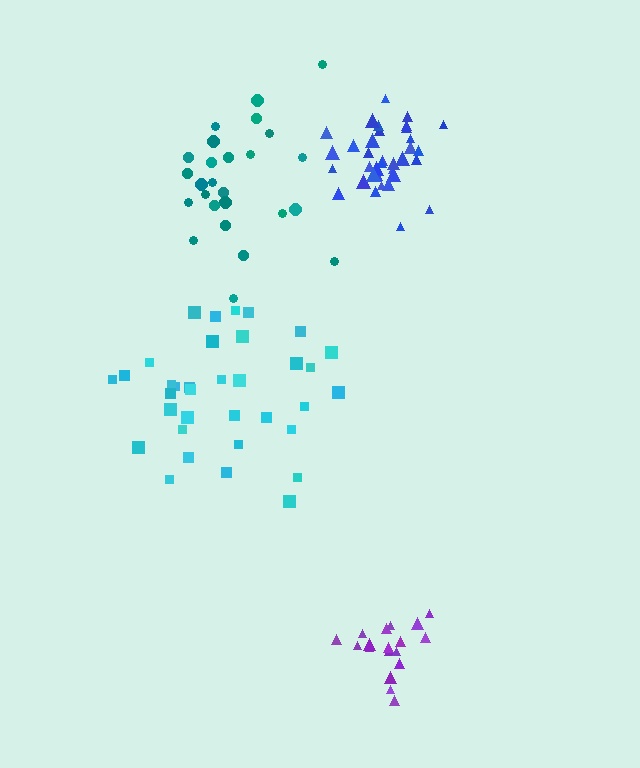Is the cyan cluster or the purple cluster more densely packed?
Purple.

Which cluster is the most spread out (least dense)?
Cyan.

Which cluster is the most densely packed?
Blue.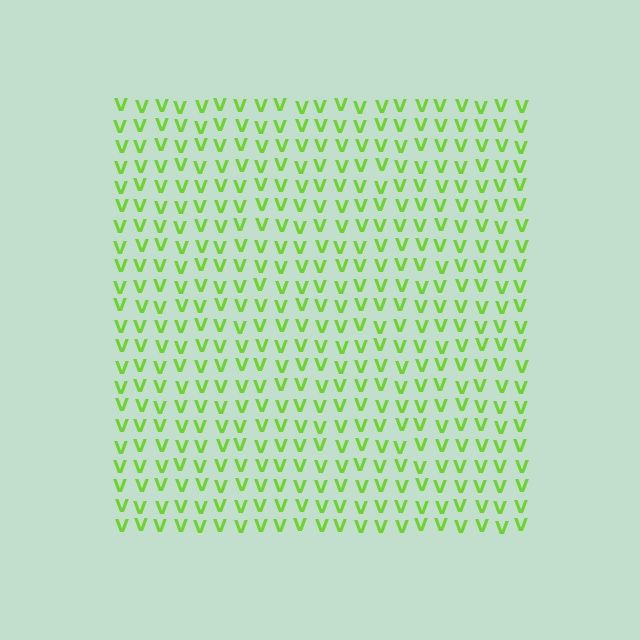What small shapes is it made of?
It is made of small letter V's.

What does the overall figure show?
The overall figure shows a square.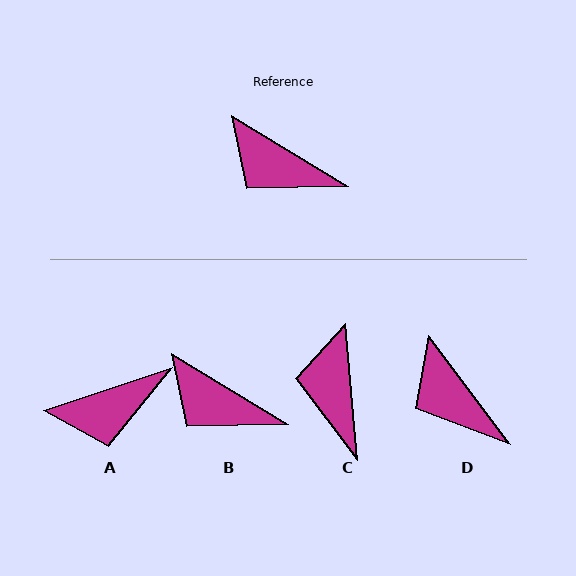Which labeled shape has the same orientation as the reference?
B.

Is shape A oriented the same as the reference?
No, it is off by about 50 degrees.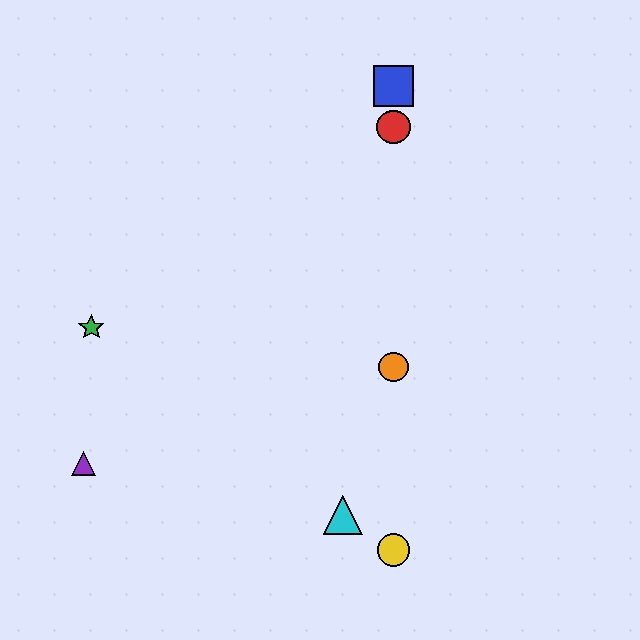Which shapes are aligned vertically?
The red circle, the blue square, the yellow circle, the orange circle are aligned vertically.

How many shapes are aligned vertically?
4 shapes (the red circle, the blue square, the yellow circle, the orange circle) are aligned vertically.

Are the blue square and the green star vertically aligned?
No, the blue square is at x≈393 and the green star is at x≈91.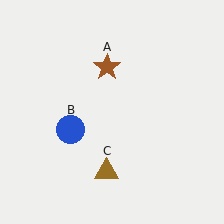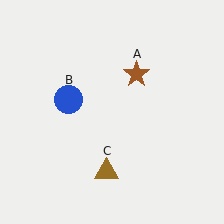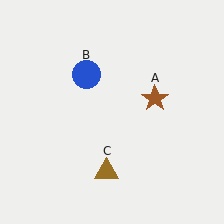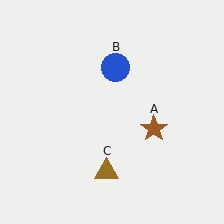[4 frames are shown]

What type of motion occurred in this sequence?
The brown star (object A), blue circle (object B) rotated clockwise around the center of the scene.